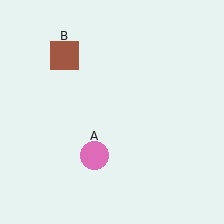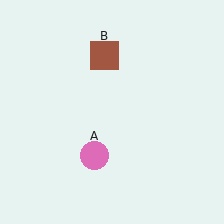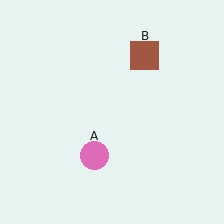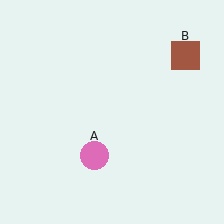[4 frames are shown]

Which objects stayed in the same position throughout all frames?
Pink circle (object A) remained stationary.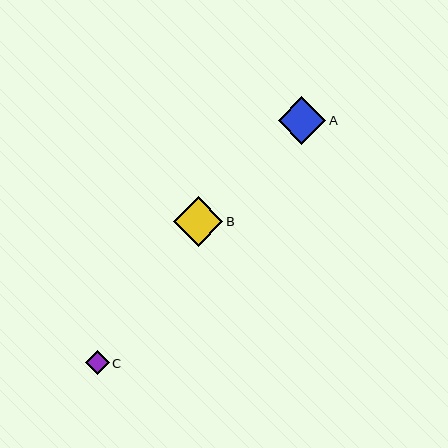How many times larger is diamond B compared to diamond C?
Diamond B is approximately 2.1 times the size of diamond C.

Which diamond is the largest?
Diamond B is the largest with a size of approximately 49 pixels.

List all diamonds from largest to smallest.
From largest to smallest: B, A, C.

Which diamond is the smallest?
Diamond C is the smallest with a size of approximately 24 pixels.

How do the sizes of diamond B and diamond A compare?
Diamond B and diamond A are approximately the same size.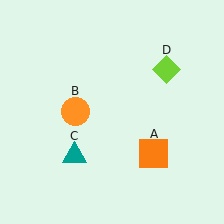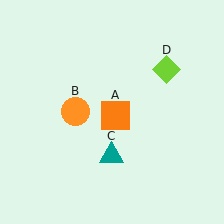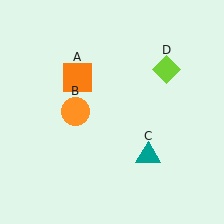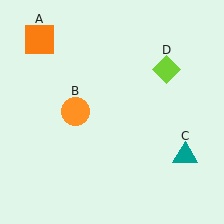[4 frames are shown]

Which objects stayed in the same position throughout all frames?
Orange circle (object B) and lime diamond (object D) remained stationary.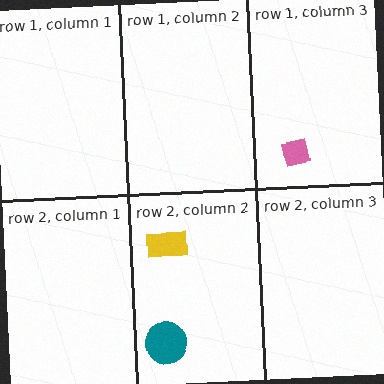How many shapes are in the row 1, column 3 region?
1.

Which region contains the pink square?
The row 1, column 3 region.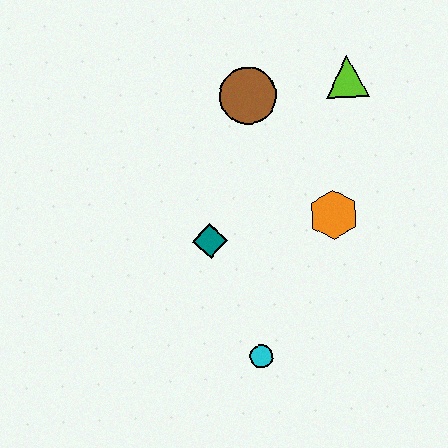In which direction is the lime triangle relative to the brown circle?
The lime triangle is to the right of the brown circle.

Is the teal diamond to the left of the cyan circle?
Yes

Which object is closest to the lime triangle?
The brown circle is closest to the lime triangle.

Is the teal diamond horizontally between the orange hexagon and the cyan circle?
No